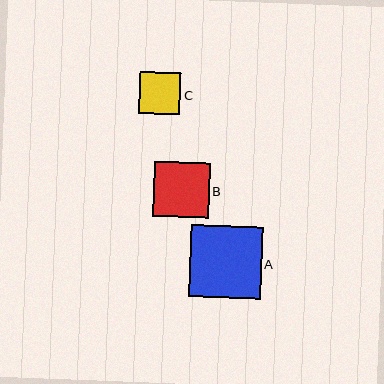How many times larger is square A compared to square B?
Square A is approximately 1.3 times the size of square B.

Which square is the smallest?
Square C is the smallest with a size of approximately 42 pixels.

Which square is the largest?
Square A is the largest with a size of approximately 72 pixels.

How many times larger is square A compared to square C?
Square A is approximately 1.7 times the size of square C.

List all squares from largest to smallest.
From largest to smallest: A, B, C.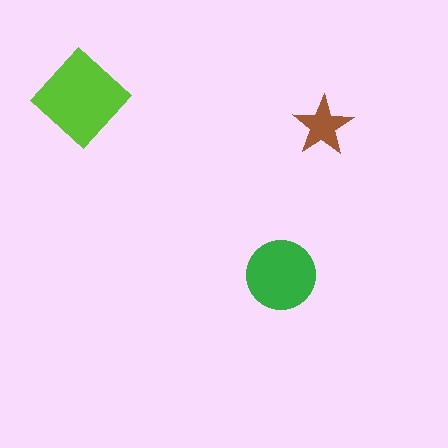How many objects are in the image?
There are 3 objects in the image.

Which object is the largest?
The lime diamond.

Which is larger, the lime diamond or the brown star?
The lime diamond.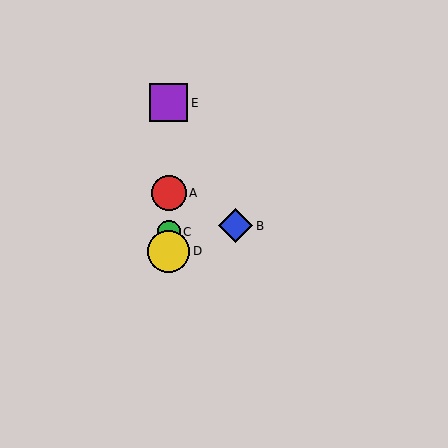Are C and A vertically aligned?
Yes, both are at x≈169.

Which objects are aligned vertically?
Objects A, C, D, E are aligned vertically.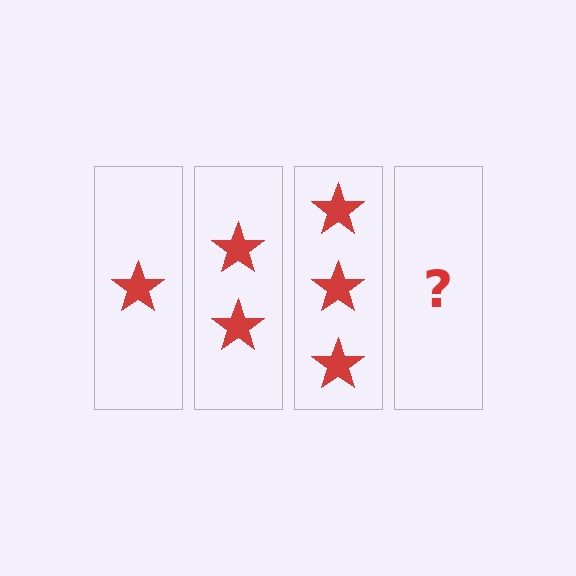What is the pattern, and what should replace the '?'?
The pattern is that each step adds one more star. The '?' should be 4 stars.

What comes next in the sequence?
The next element should be 4 stars.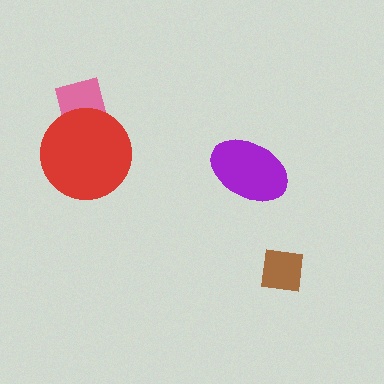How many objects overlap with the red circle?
1 object overlaps with the red circle.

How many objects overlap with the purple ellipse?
0 objects overlap with the purple ellipse.